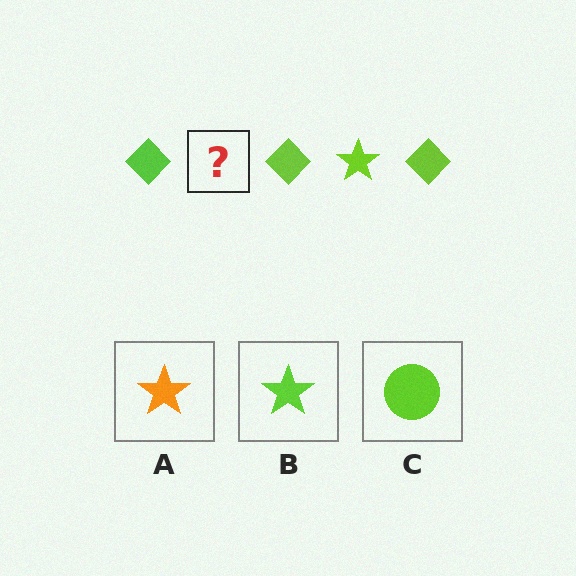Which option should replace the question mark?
Option B.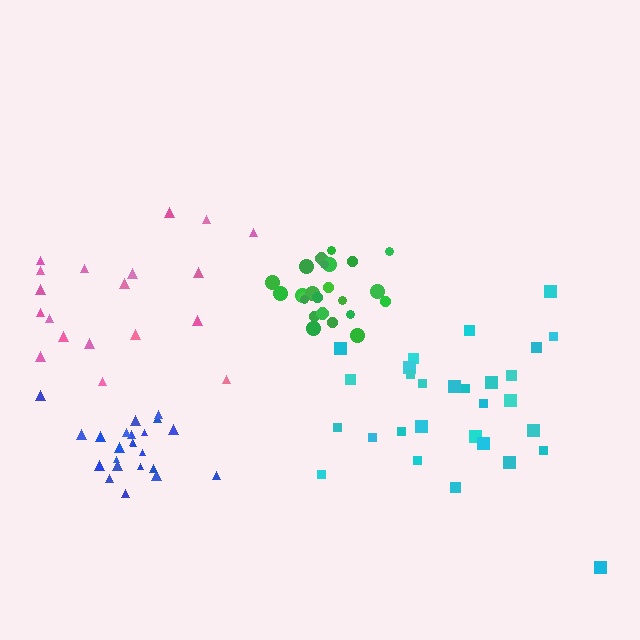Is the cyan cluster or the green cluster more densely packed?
Green.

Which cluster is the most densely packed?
Green.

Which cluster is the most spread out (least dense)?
Pink.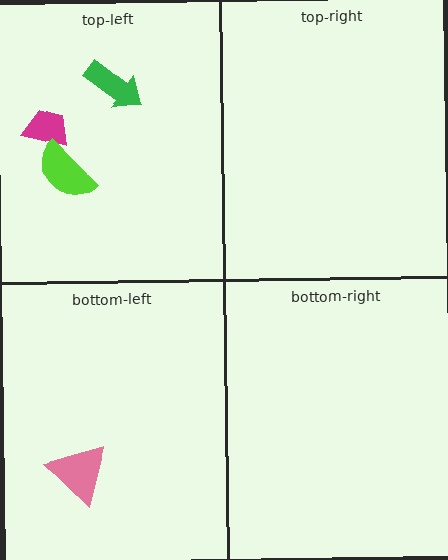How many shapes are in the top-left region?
3.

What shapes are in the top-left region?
The magenta trapezoid, the lime semicircle, the green arrow.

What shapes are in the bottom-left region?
The pink triangle.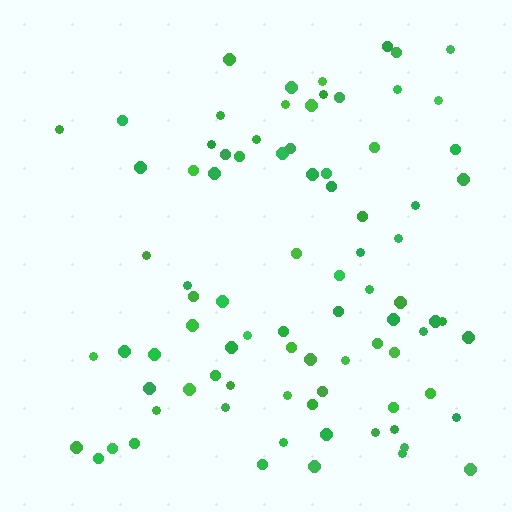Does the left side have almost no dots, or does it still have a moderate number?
Still a moderate number, just noticeably fewer than the right.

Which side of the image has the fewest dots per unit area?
The left.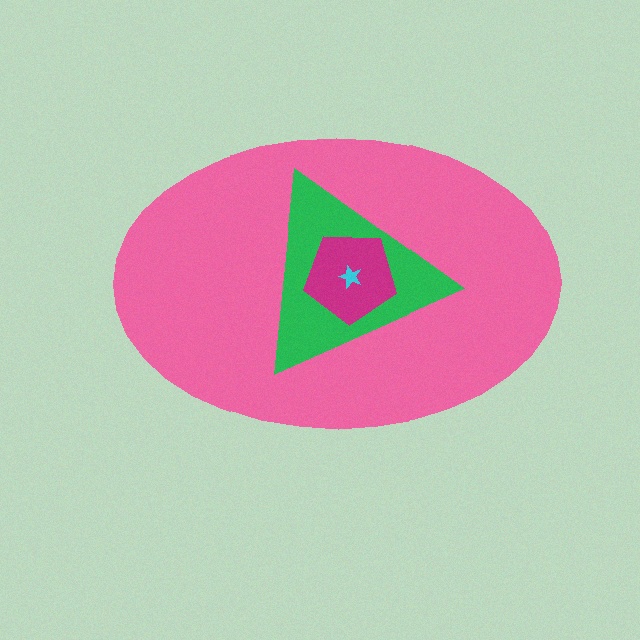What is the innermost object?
The cyan star.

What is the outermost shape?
The pink ellipse.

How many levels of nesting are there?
4.